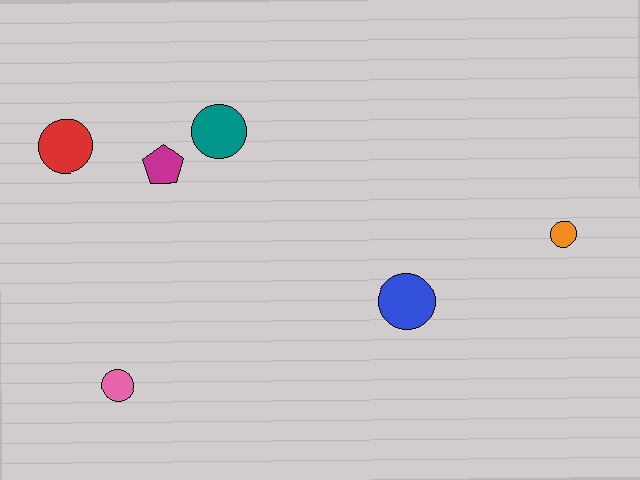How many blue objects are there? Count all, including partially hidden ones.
There is 1 blue object.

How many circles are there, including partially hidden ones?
There are 5 circles.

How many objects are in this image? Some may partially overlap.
There are 6 objects.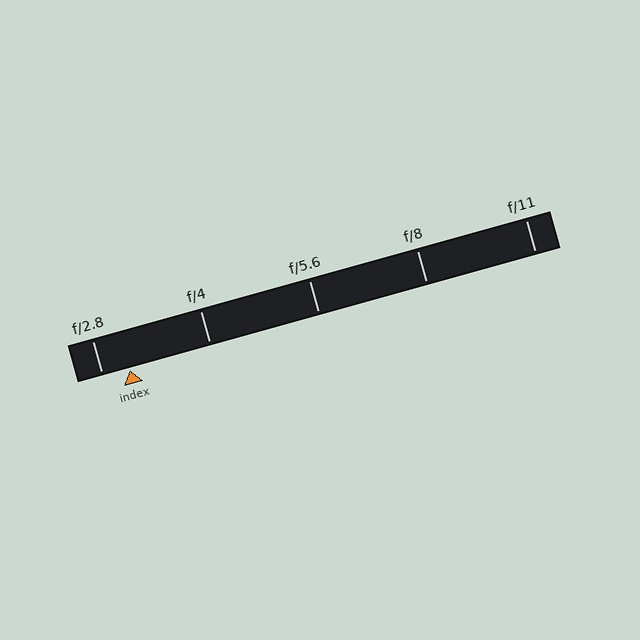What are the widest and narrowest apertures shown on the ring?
The widest aperture shown is f/2.8 and the narrowest is f/11.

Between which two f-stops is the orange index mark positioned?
The index mark is between f/2.8 and f/4.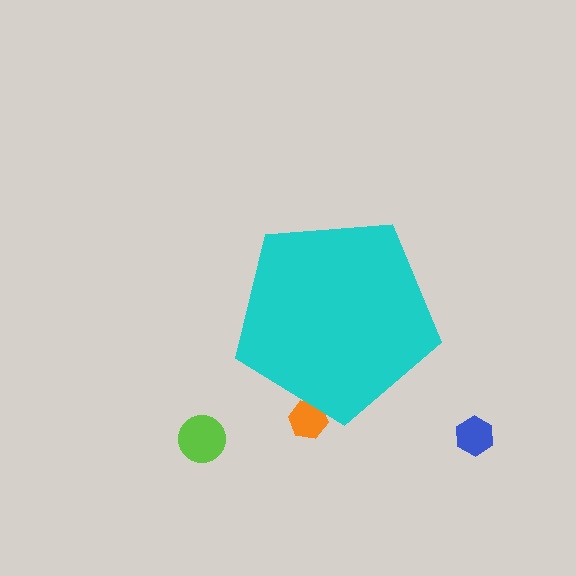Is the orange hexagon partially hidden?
Yes, the orange hexagon is partially hidden behind the cyan pentagon.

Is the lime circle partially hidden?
No, the lime circle is fully visible.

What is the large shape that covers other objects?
A cyan pentagon.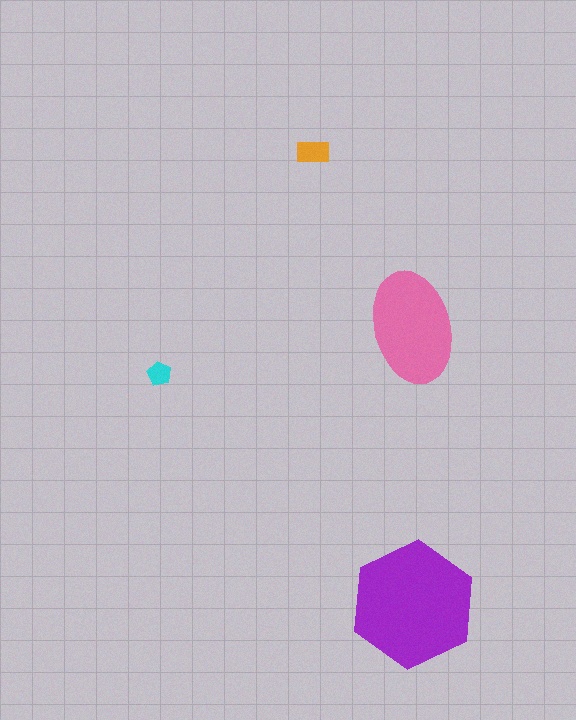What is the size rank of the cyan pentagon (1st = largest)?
4th.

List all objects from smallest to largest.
The cyan pentagon, the orange rectangle, the pink ellipse, the purple hexagon.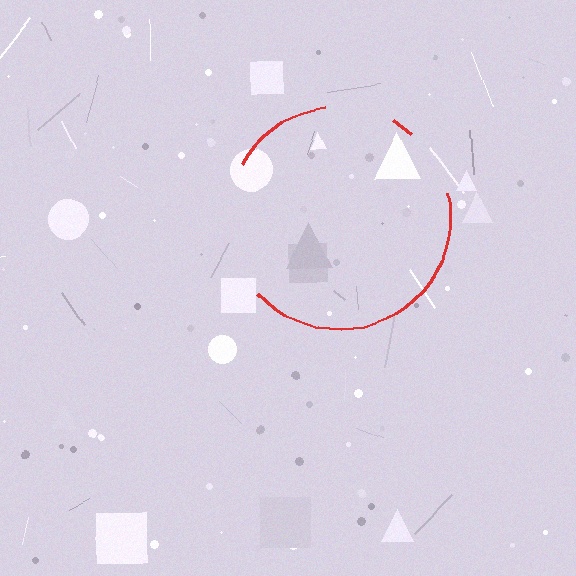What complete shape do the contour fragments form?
The contour fragments form a circle.